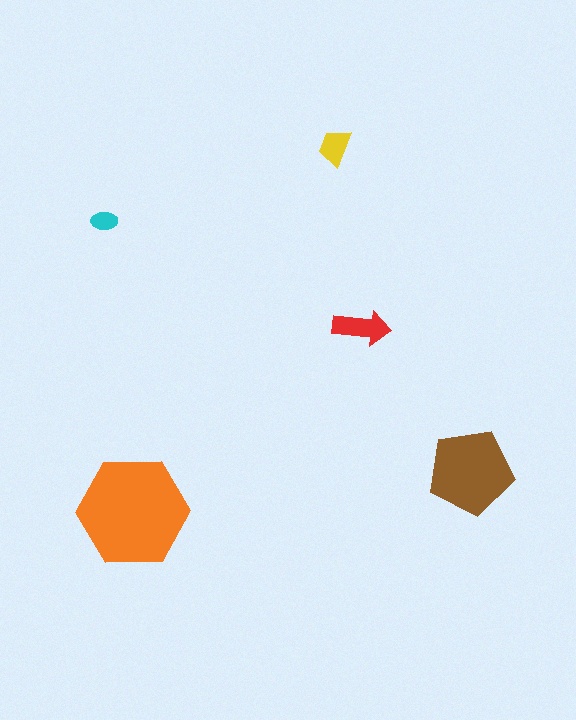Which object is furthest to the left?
The cyan ellipse is leftmost.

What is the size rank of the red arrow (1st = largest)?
3rd.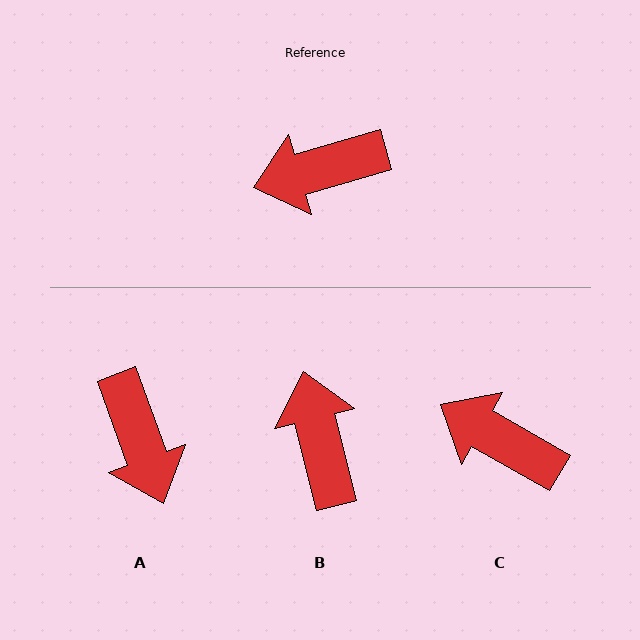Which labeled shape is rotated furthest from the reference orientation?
A, about 94 degrees away.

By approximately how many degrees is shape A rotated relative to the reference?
Approximately 94 degrees counter-clockwise.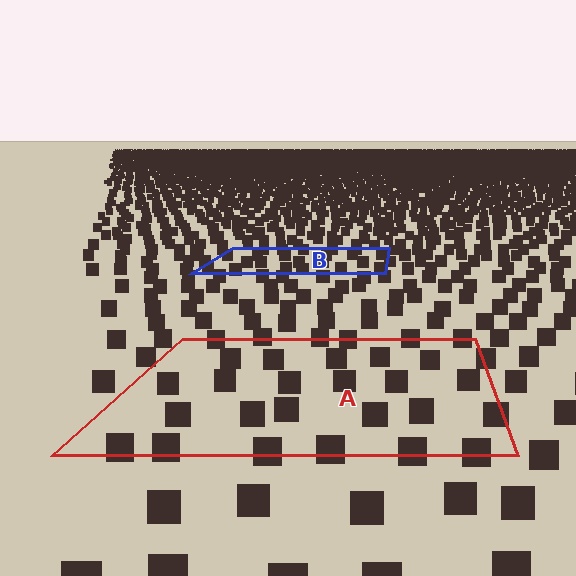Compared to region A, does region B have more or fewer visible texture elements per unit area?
Region B has more texture elements per unit area — they are packed more densely because it is farther away.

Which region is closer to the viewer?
Region A is closer. The texture elements there are larger and more spread out.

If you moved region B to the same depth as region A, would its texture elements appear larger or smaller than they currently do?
They would appear larger. At a closer depth, the same texture elements are projected at a bigger on-screen size.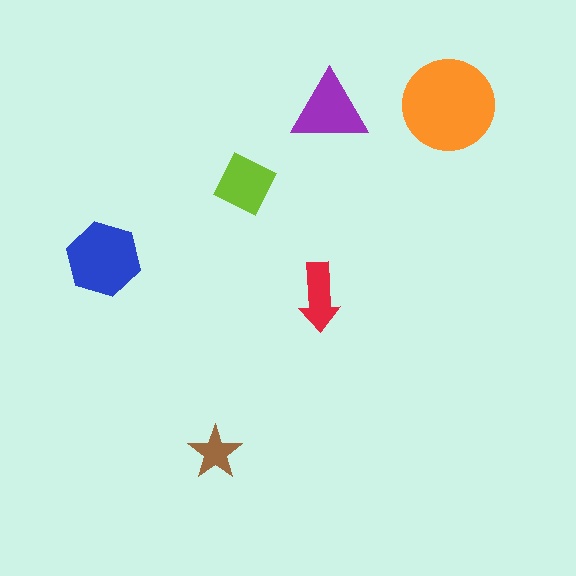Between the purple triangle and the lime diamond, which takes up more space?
The purple triangle.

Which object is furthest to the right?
The orange circle is rightmost.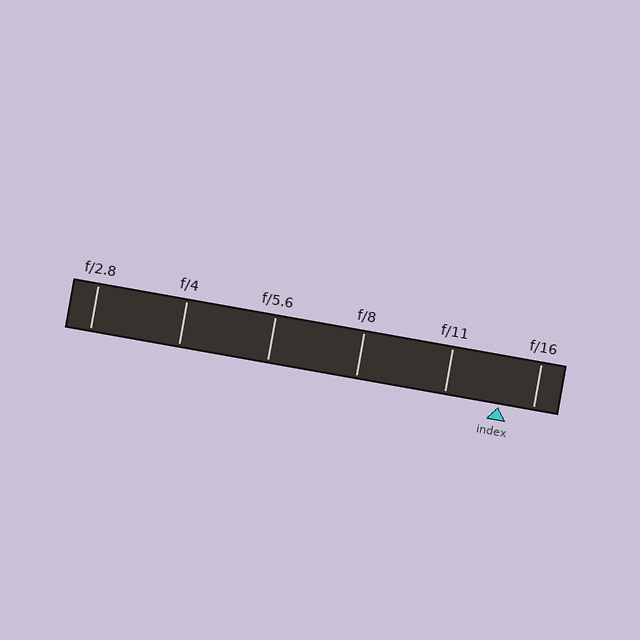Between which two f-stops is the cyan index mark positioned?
The index mark is between f/11 and f/16.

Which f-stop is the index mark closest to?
The index mark is closest to f/16.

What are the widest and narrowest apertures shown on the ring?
The widest aperture shown is f/2.8 and the narrowest is f/16.